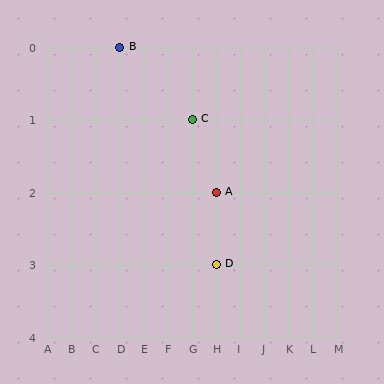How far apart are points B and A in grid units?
Points B and A are 4 columns and 2 rows apart (about 4.5 grid units diagonally).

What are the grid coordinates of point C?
Point C is at grid coordinates (G, 1).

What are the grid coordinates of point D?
Point D is at grid coordinates (H, 3).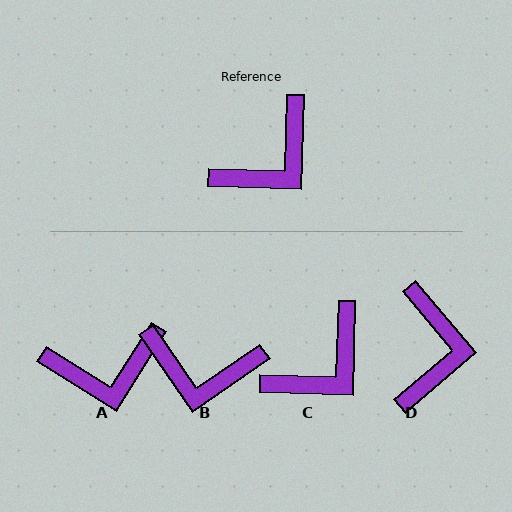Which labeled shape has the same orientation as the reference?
C.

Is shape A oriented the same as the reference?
No, it is off by about 31 degrees.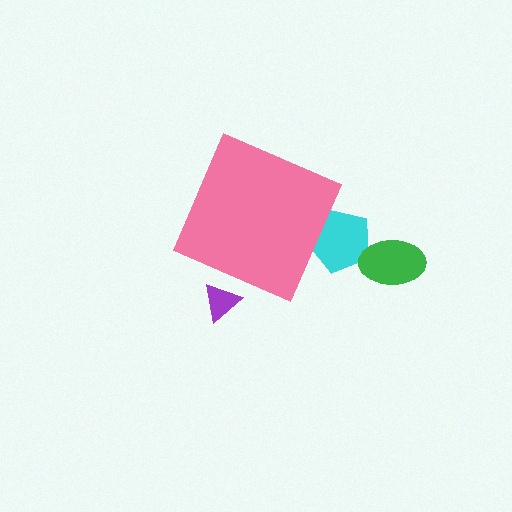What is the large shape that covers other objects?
A pink diamond.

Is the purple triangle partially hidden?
Yes, the purple triangle is partially hidden behind the pink diamond.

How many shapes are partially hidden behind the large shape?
2 shapes are partially hidden.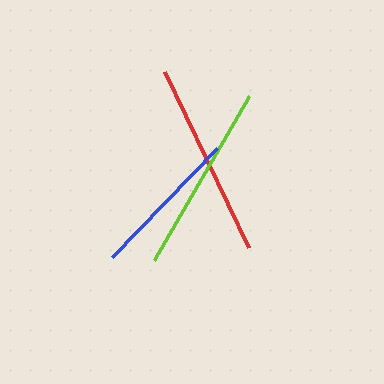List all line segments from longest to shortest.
From longest to shortest: red, lime, blue.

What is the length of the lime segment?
The lime segment is approximately 190 pixels long.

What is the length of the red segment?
The red segment is approximately 195 pixels long.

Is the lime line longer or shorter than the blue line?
The lime line is longer than the blue line.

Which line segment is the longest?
The red line is the longest at approximately 195 pixels.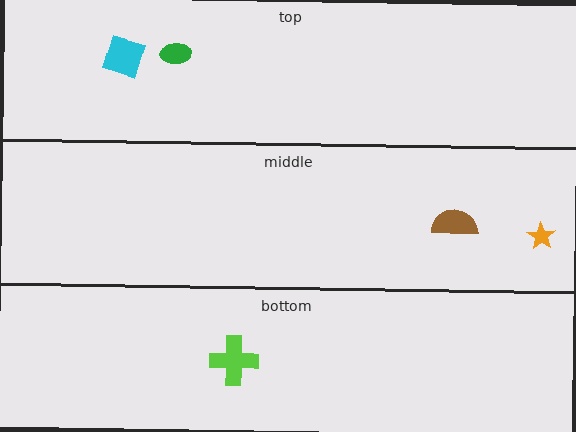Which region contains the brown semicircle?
The middle region.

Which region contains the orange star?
The middle region.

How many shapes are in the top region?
2.